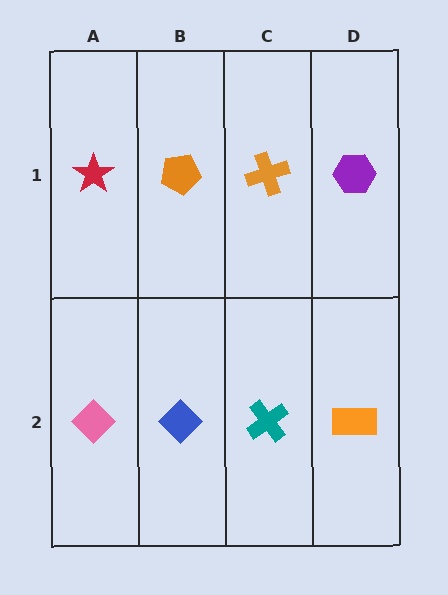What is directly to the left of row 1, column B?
A red star.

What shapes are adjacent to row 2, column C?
An orange cross (row 1, column C), a blue diamond (row 2, column B), an orange rectangle (row 2, column D).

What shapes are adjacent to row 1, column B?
A blue diamond (row 2, column B), a red star (row 1, column A), an orange cross (row 1, column C).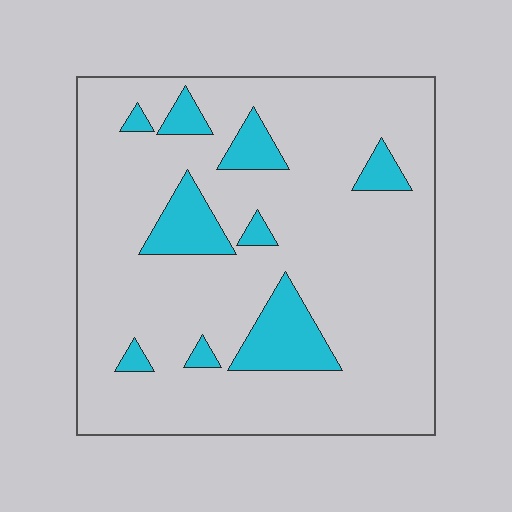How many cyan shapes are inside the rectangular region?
9.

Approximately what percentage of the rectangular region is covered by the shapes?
Approximately 15%.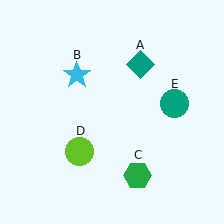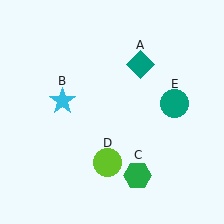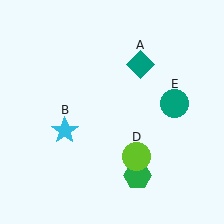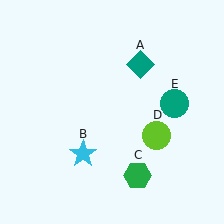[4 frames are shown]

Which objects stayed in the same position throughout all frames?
Teal diamond (object A) and green hexagon (object C) and teal circle (object E) remained stationary.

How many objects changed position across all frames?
2 objects changed position: cyan star (object B), lime circle (object D).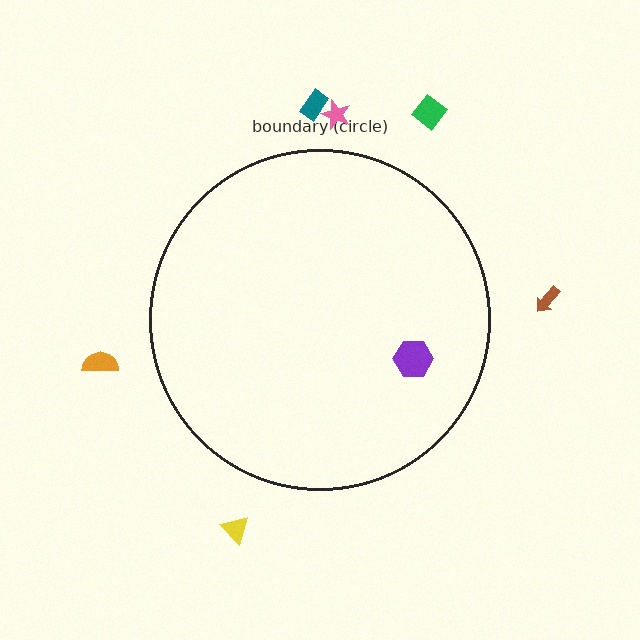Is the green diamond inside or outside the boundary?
Outside.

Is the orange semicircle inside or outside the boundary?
Outside.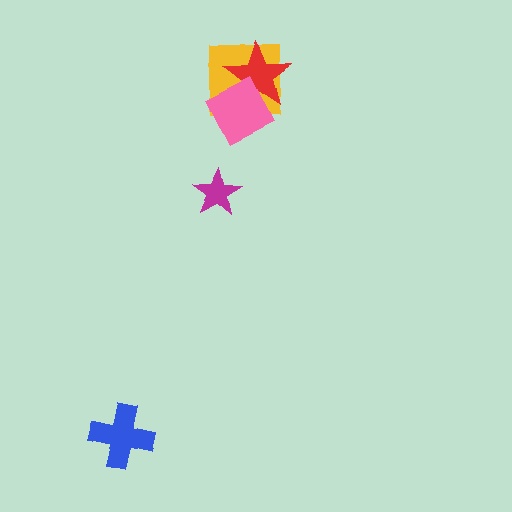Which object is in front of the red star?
The pink diamond is in front of the red star.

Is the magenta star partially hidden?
No, no other shape covers it.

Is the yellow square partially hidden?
Yes, it is partially covered by another shape.